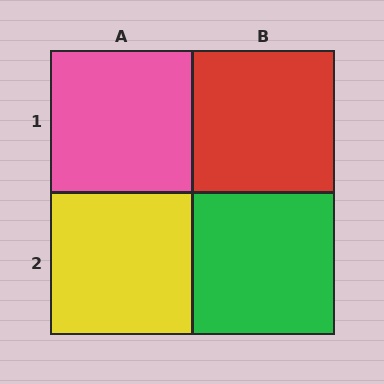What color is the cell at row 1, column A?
Pink.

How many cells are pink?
1 cell is pink.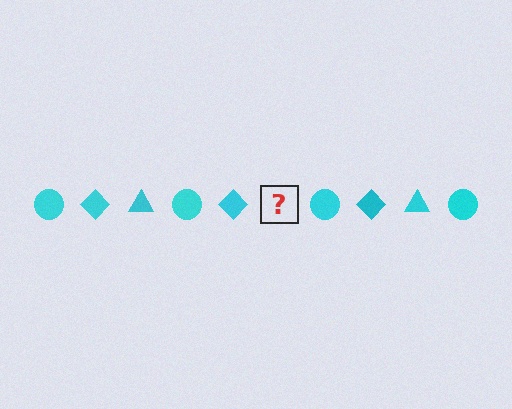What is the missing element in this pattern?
The missing element is a cyan triangle.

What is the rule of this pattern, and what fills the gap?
The rule is that the pattern cycles through circle, diamond, triangle shapes in cyan. The gap should be filled with a cyan triangle.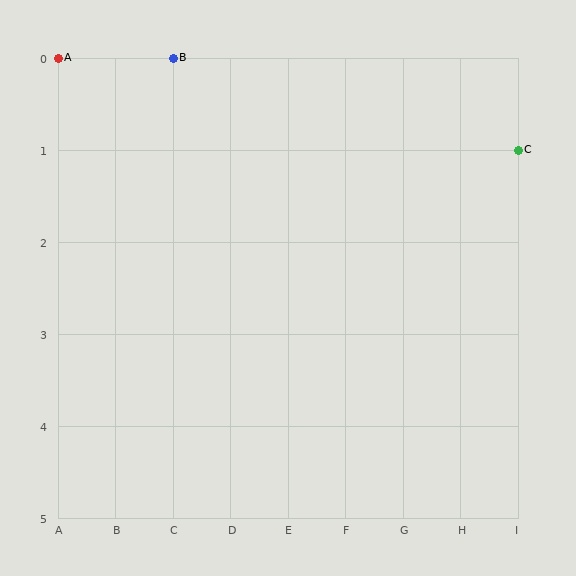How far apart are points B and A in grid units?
Points B and A are 2 columns apart.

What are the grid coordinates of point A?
Point A is at grid coordinates (A, 0).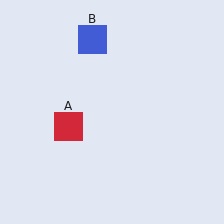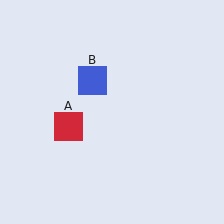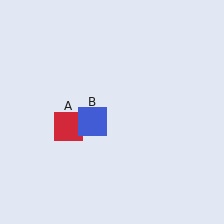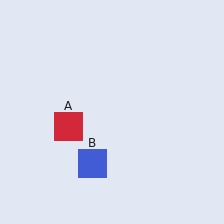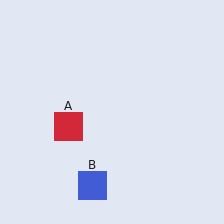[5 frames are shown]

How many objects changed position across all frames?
1 object changed position: blue square (object B).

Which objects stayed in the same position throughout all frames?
Red square (object A) remained stationary.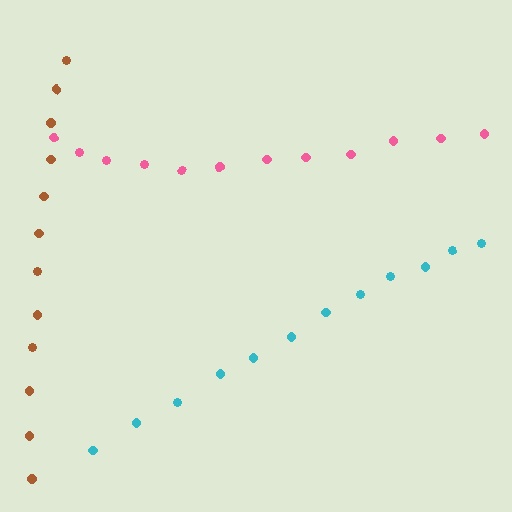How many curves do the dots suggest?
There are 3 distinct paths.